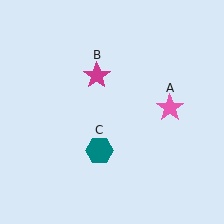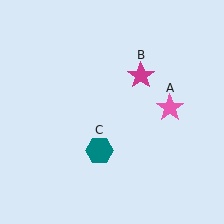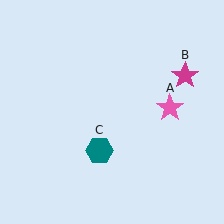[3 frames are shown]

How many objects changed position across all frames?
1 object changed position: magenta star (object B).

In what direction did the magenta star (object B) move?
The magenta star (object B) moved right.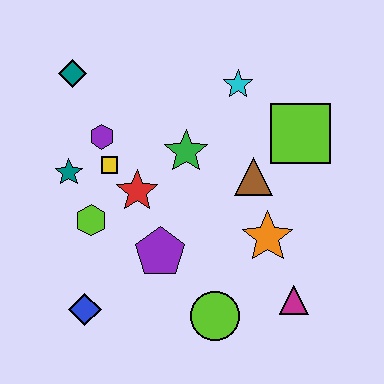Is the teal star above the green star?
No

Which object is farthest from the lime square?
The blue diamond is farthest from the lime square.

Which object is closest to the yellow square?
The purple hexagon is closest to the yellow square.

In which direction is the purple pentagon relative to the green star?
The purple pentagon is below the green star.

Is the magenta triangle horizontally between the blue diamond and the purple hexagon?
No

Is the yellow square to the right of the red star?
No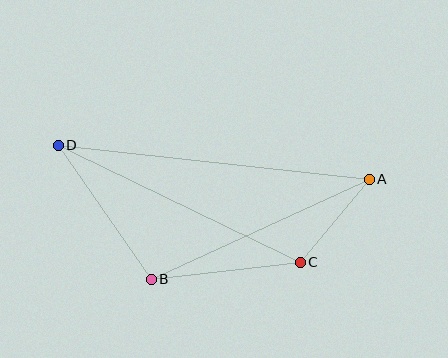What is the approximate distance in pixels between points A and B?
The distance between A and B is approximately 240 pixels.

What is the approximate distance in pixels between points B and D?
The distance between B and D is approximately 163 pixels.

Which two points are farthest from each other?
Points A and D are farthest from each other.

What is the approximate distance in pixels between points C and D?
The distance between C and D is approximately 269 pixels.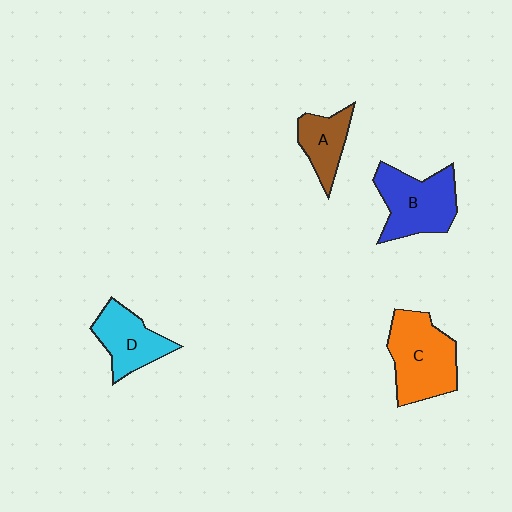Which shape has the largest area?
Shape C (orange).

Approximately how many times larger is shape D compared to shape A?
Approximately 1.3 times.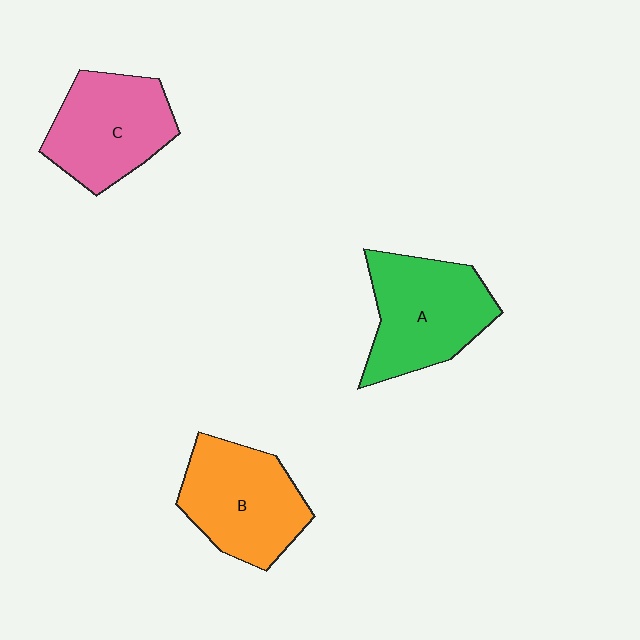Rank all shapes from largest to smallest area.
From largest to smallest: A (green), B (orange), C (pink).